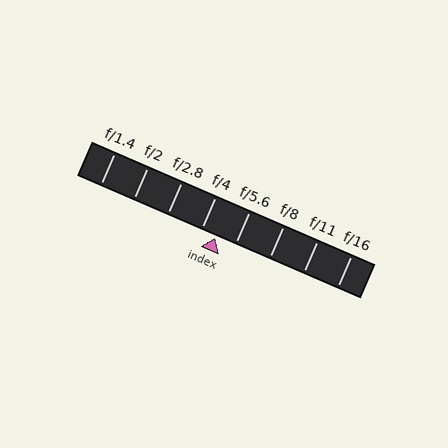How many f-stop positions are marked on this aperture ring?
There are 8 f-stop positions marked.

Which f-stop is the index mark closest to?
The index mark is closest to f/4.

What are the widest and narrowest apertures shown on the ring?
The widest aperture shown is f/1.4 and the narrowest is f/16.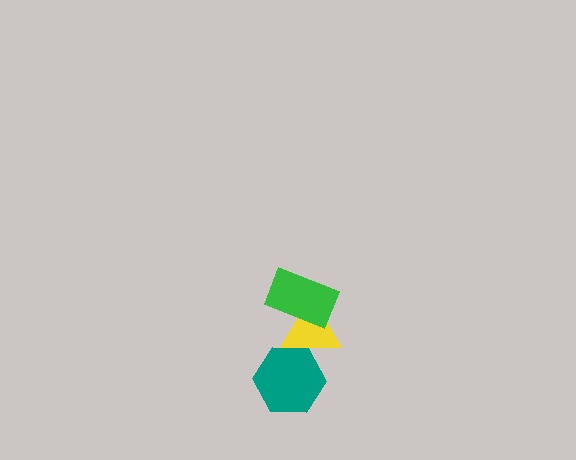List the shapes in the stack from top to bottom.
From top to bottom: the green rectangle, the yellow triangle, the teal hexagon.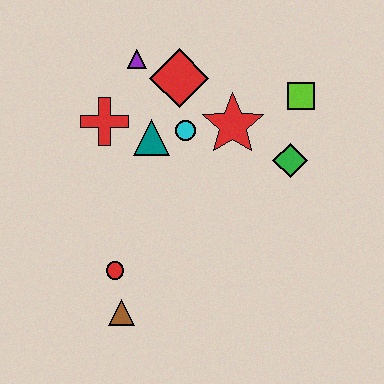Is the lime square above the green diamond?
Yes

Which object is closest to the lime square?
The green diamond is closest to the lime square.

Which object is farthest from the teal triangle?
The brown triangle is farthest from the teal triangle.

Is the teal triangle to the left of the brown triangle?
No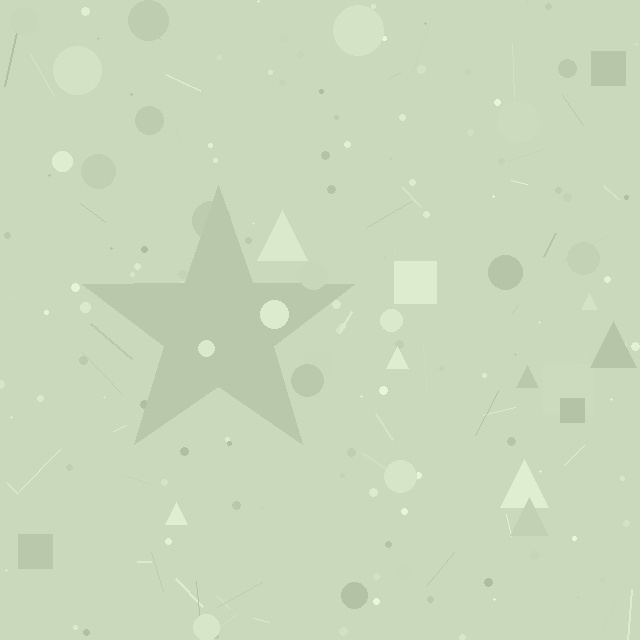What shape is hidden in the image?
A star is hidden in the image.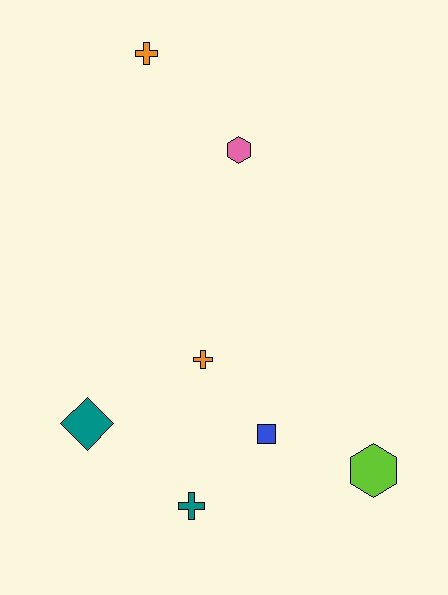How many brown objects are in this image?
There are no brown objects.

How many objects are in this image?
There are 7 objects.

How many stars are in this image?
There are no stars.